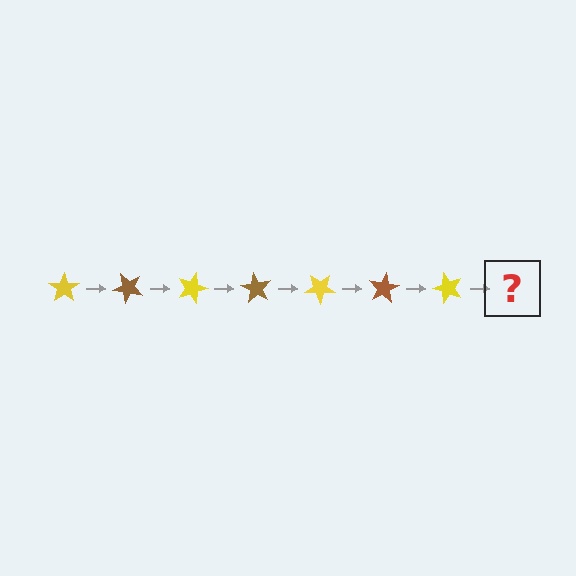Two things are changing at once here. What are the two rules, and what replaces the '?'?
The two rules are that it rotates 45 degrees each step and the color cycles through yellow and brown. The '?' should be a brown star, rotated 315 degrees from the start.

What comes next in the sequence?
The next element should be a brown star, rotated 315 degrees from the start.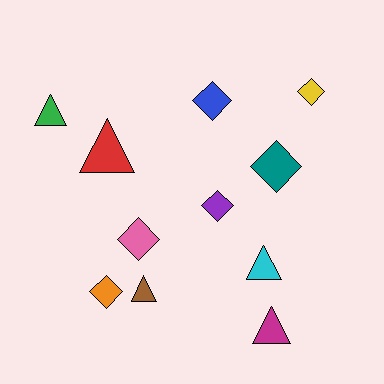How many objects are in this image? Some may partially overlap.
There are 11 objects.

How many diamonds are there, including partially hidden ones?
There are 6 diamonds.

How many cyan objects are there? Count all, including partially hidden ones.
There is 1 cyan object.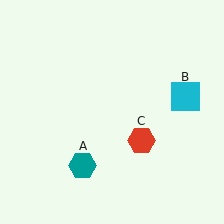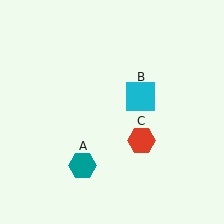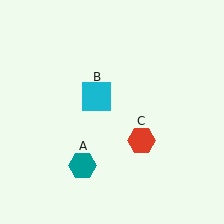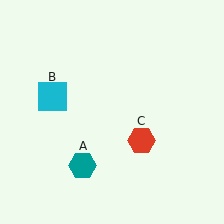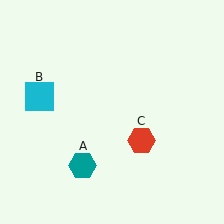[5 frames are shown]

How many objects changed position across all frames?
1 object changed position: cyan square (object B).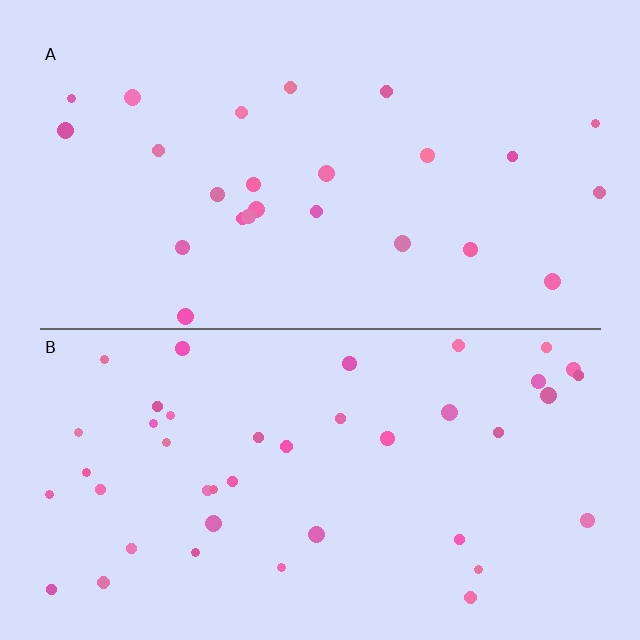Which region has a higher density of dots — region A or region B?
B (the bottom).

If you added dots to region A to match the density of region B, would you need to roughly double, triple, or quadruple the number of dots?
Approximately double.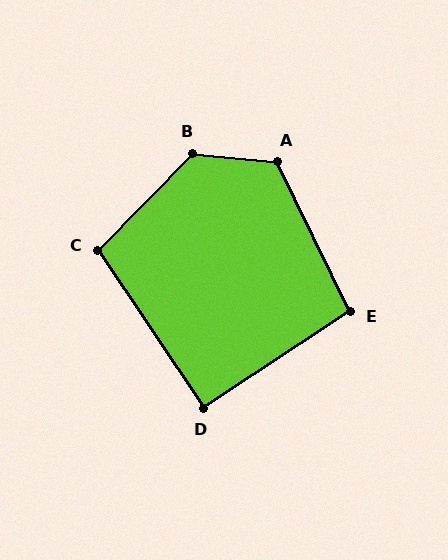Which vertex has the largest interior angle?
B, at approximately 129 degrees.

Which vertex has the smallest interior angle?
D, at approximately 90 degrees.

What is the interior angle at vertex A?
Approximately 121 degrees (obtuse).